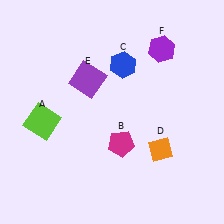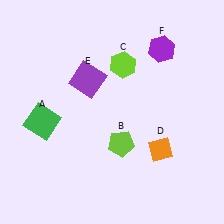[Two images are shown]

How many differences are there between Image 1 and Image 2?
There are 3 differences between the two images.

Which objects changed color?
A changed from lime to green. B changed from magenta to lime. C changed from blue to lime.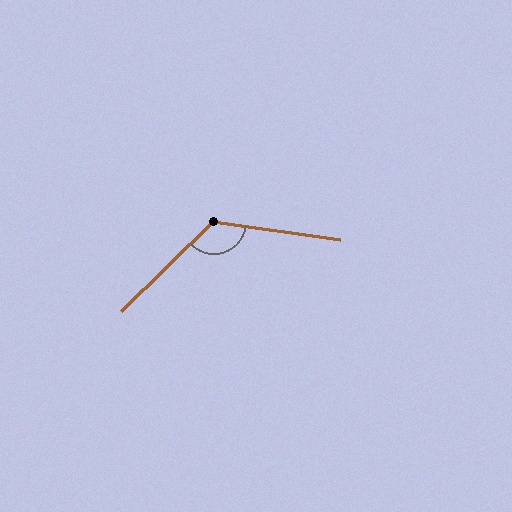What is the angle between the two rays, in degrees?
Approximately 128 degrees.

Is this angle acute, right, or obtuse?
It is obtuse.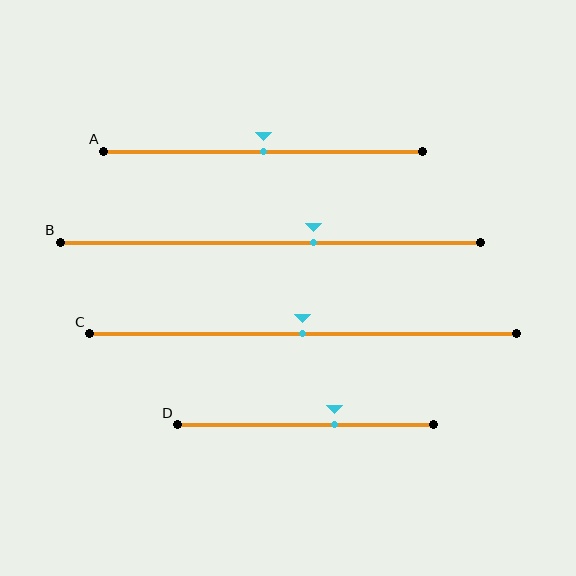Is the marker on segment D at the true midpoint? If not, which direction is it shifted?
No, the marker on segment D is shifted to the right by about 11% of the segment length.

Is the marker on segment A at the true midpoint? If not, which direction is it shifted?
Yes, the marker on segment A is at the true midpoint.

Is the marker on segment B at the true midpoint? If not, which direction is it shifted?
No, the marker on segment B is shifted to the right by about 10% of the segment length.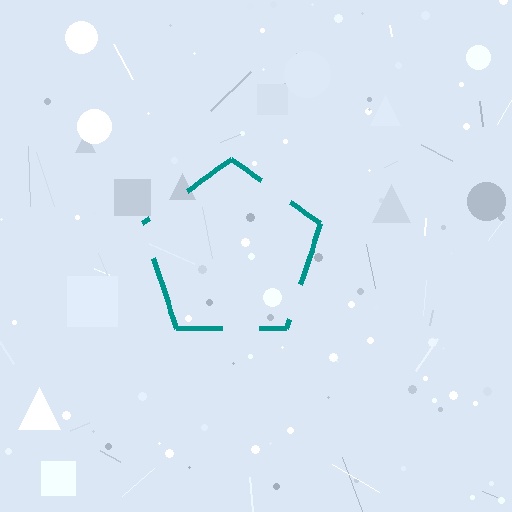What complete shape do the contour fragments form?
The contour fragments form a pentagon.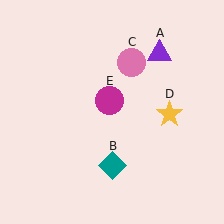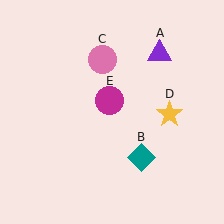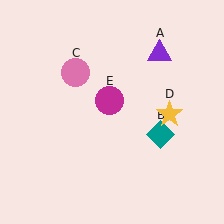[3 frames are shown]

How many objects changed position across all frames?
2 objects changed position: teal diamond (object B), pink circle (object C).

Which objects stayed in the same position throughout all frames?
Purple triangle (object A) and yellow star (object D) and magenta circle (object E) remained stationary.